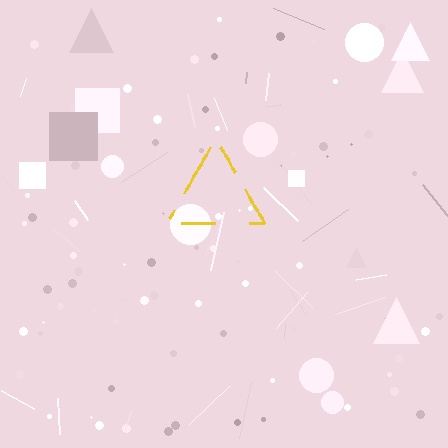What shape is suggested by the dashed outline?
The dashed outline suggests a triangle.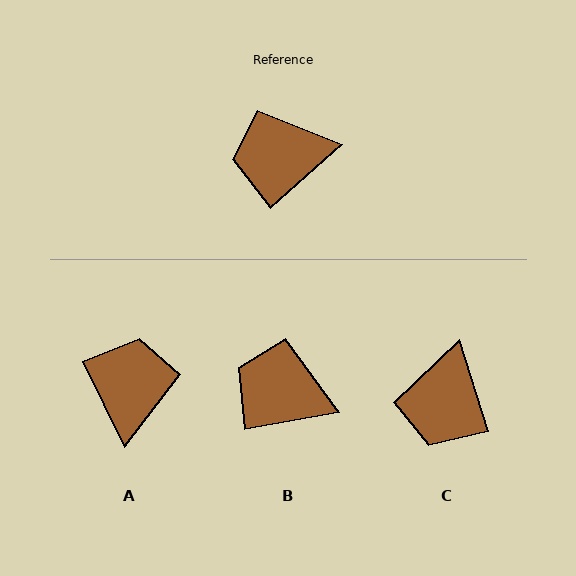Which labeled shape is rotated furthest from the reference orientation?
A, about 106 degrees away.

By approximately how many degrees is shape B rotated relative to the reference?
Approximately 32 degrees clockwise.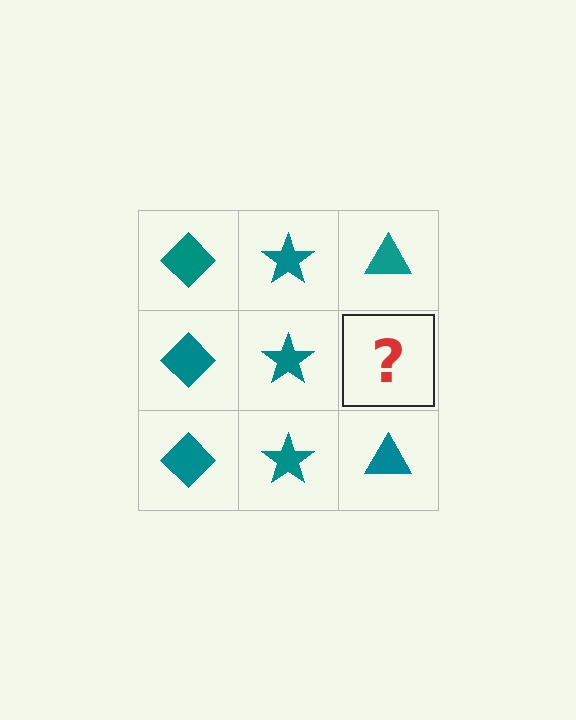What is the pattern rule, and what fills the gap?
The rule is that each column has a consistent shape. The gap should be filled with a teal triangle.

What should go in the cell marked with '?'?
The missing cell should contain a teal triangle.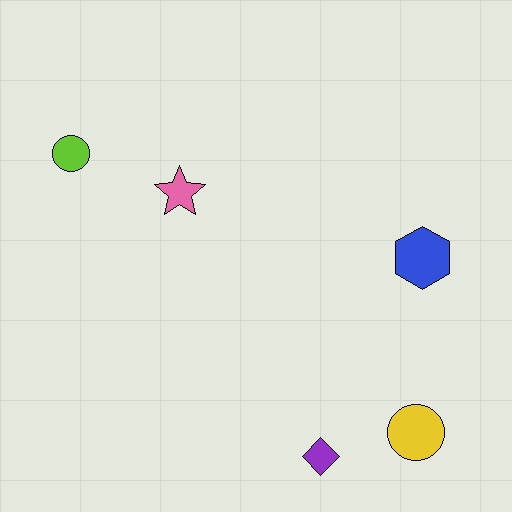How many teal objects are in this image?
There are no teal objects.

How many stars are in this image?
There is 1 star.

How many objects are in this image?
There are 5 objects.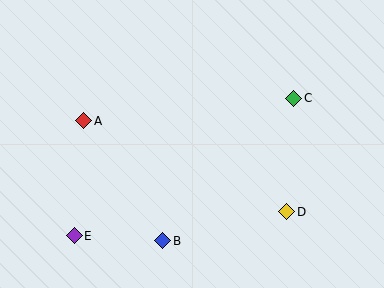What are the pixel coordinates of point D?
Point D is at (287, 212).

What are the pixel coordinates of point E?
Point E is at (74, 236).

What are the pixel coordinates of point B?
Point B is at (163, 241).